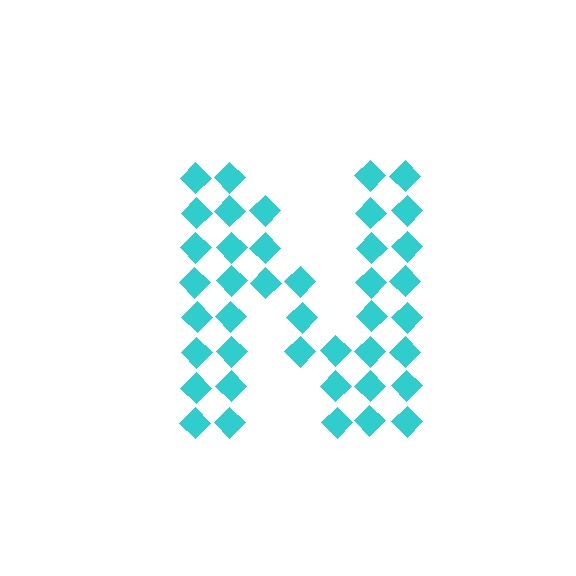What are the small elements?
The small elements are diamonds.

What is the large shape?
The large shape is the letter N.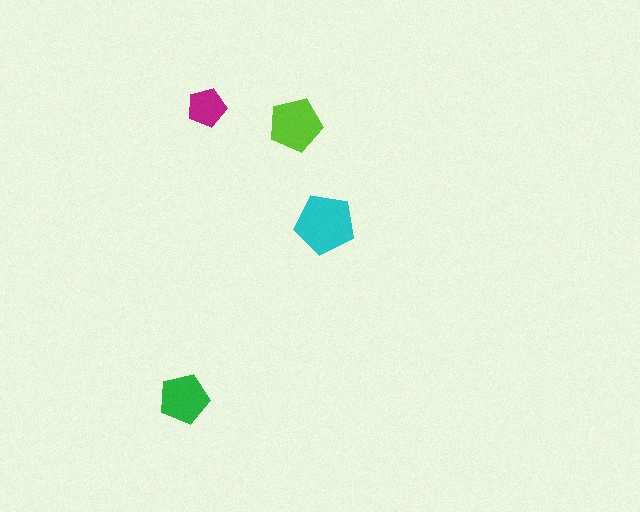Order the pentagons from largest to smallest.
the cyan one, the lime one, the green one, the magenta one.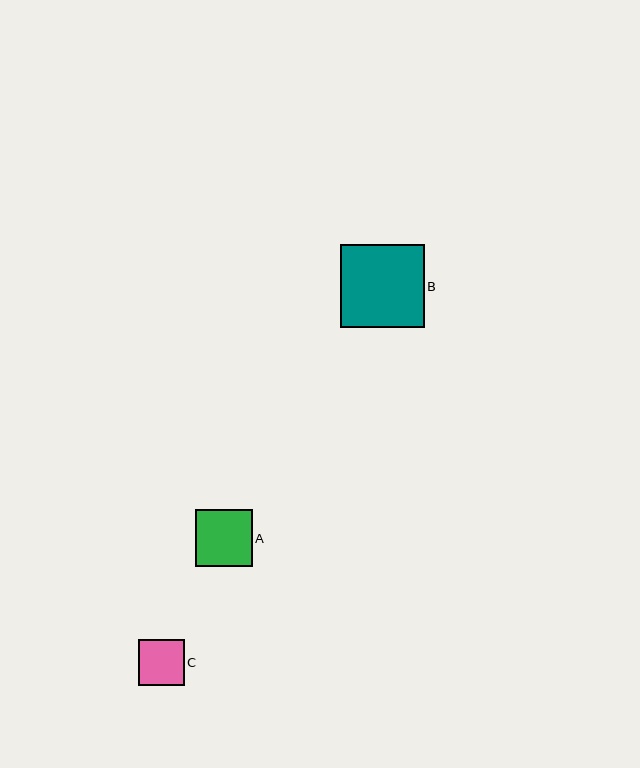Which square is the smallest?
Square C is the smallest with a size of approximately 46 pixels.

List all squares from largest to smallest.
From largest to smallest: B, A, C.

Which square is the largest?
Square B is the largest with a size of approximately 83 pixels.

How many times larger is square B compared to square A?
Square B is approximately 1.5 times the size of square A.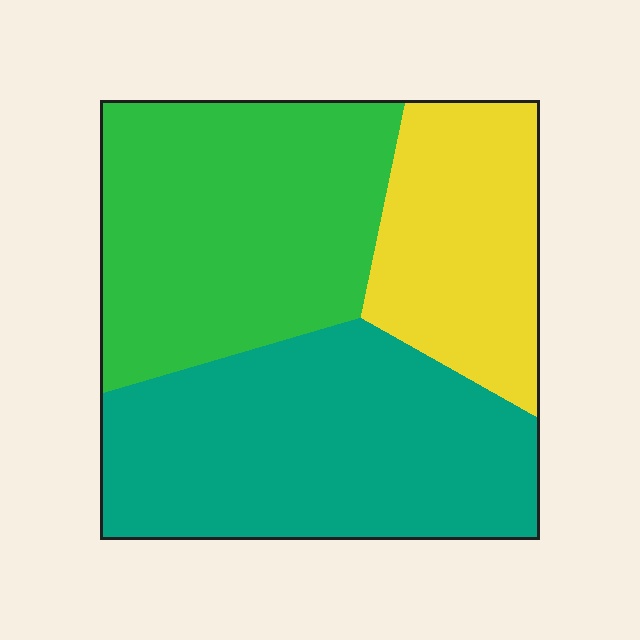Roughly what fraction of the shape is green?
Green covers 37% of the shape.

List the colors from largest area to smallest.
From largest to smallest: teal, green, yellow.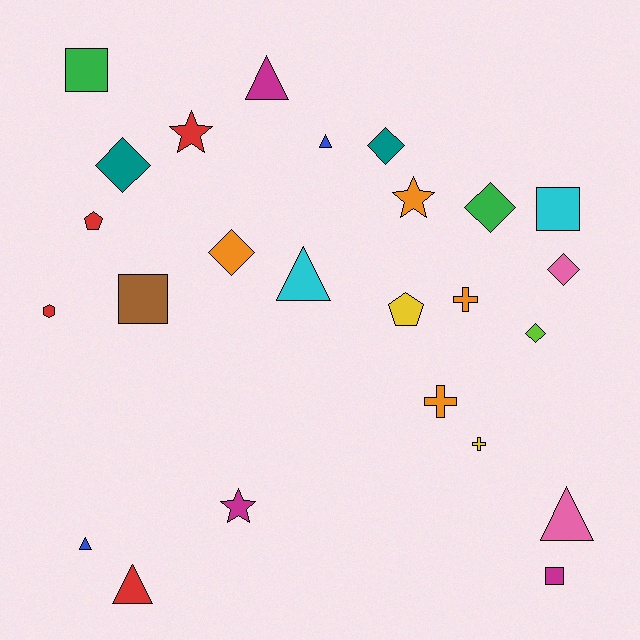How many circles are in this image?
There are no circles.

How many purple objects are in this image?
There are no purple objects.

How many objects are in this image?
There are 25 objects.